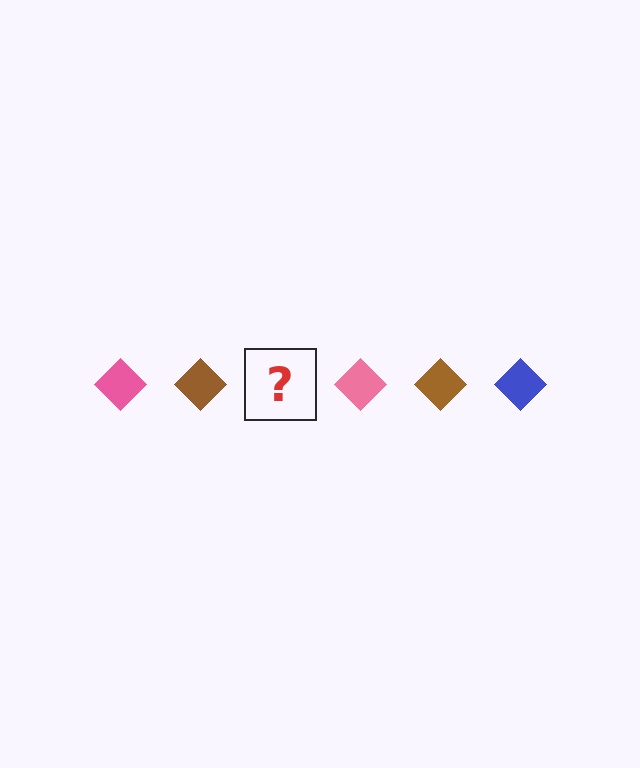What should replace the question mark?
The question mark should be replaced with a blue diamond.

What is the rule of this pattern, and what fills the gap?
The rule is that the pattern cycles through pink, brown, blue diamonds. The gap should be filled with a blue diamond.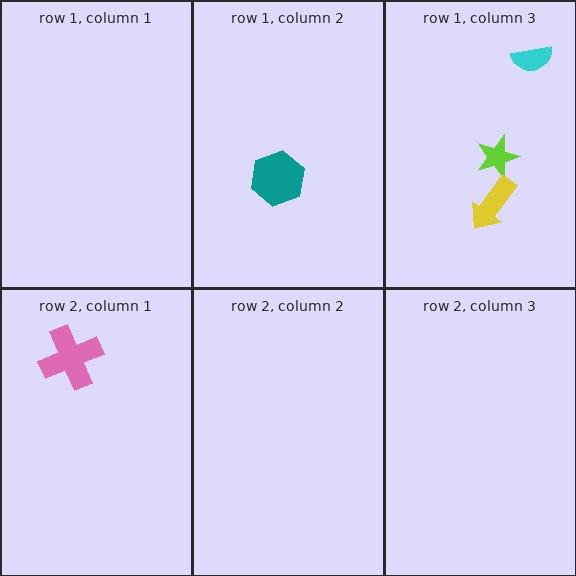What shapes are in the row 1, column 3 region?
The lime star, the yellow arrow, the cyan semicircle.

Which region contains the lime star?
The row 1, column 3 region.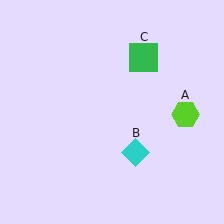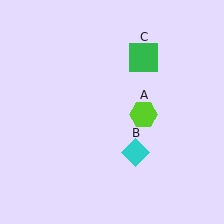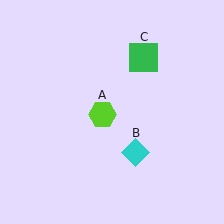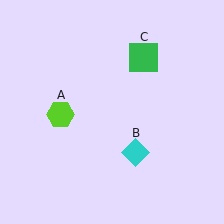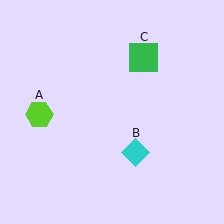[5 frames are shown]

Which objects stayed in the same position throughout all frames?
Cyan diamond (object B) and green square (object C) remained stationary.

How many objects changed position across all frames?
1 object changed position: lime hexagon (object A).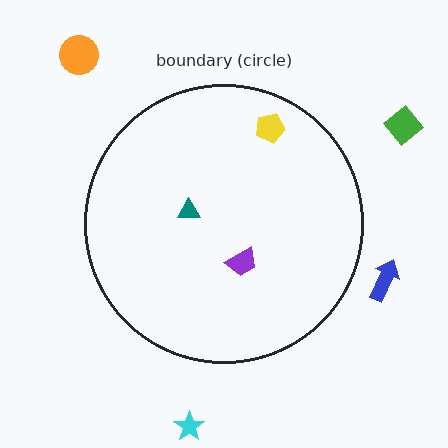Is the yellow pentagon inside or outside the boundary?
Inside.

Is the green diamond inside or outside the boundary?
Outside.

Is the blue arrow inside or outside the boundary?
Outside.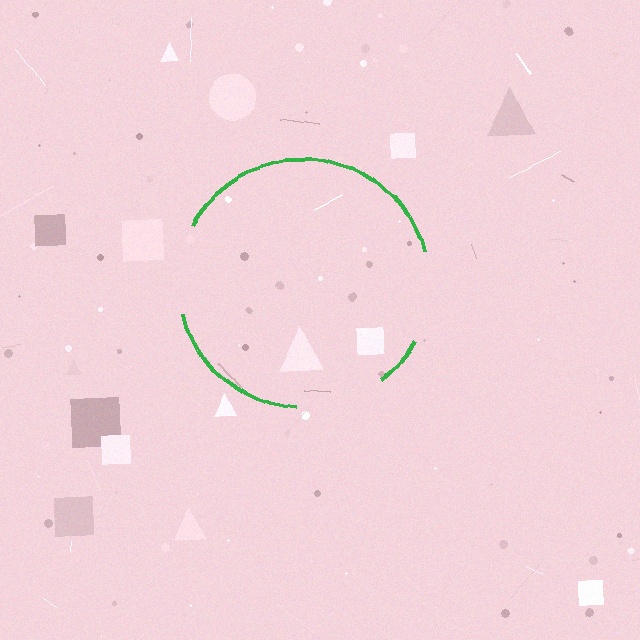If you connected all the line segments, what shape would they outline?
They would outline a circle.